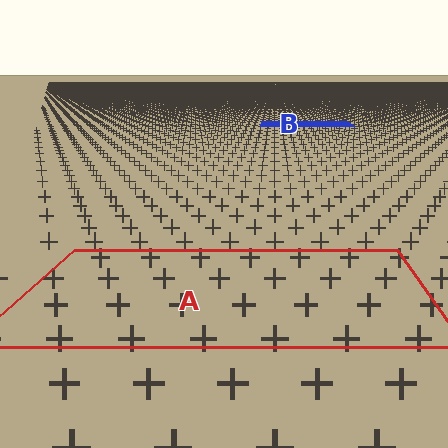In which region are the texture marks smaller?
The texture marks are smaller in region B, because it is farther away.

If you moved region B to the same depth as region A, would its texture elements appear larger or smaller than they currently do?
They would appear larger. At a closer depth, the same texture elements are projected at a bigger on-screen size.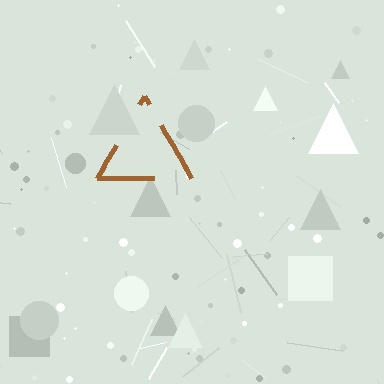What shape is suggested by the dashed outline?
The dashed outline suggests a triangle.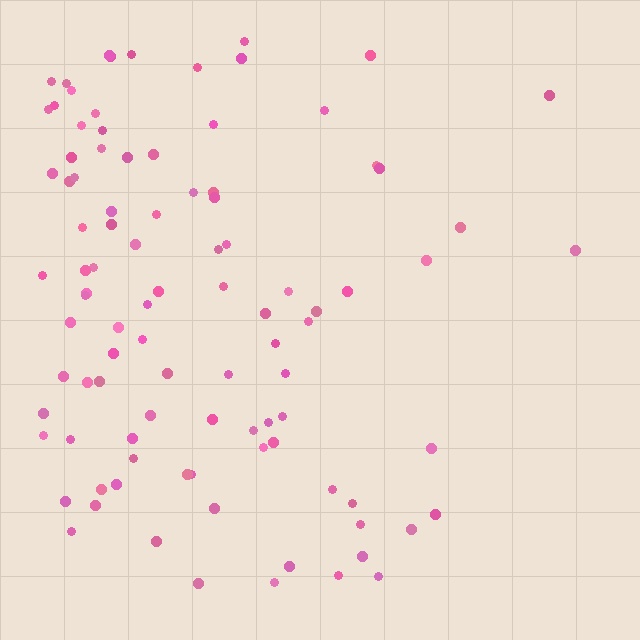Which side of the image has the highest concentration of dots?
The left.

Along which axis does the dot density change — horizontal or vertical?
Horizontal.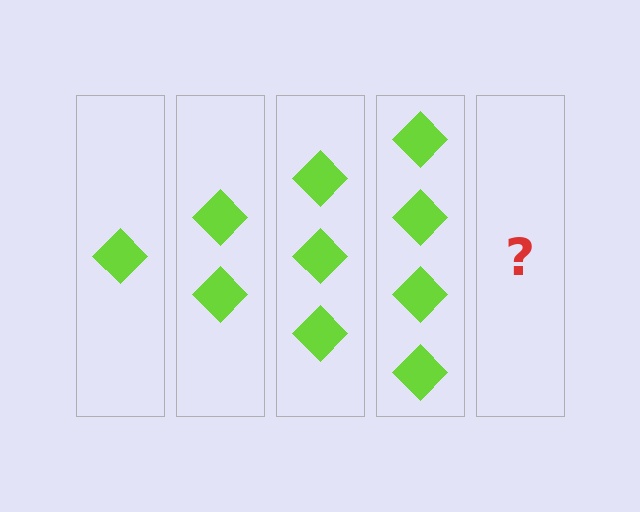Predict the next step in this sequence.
The next step is 5 diamonds.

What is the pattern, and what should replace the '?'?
The pattern is that each step adds one more diamond. The '?' should be 5 diamonds.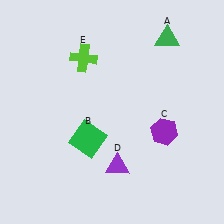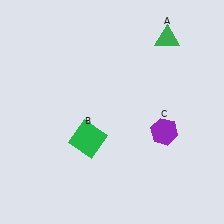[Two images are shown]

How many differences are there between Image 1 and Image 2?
There are 2 differences between the two images.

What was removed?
The lime cross (E), the purple triangle (D) were removed in Image 2.